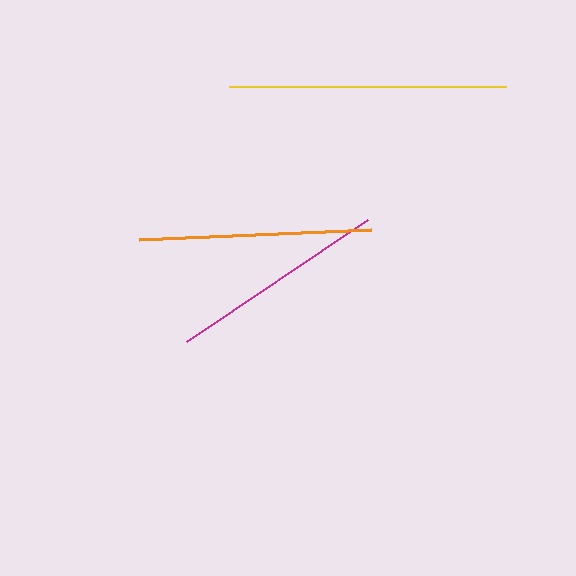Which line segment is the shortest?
The magenta line is the shortest at approximately 217 pixels.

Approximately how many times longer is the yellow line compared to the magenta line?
The yellow line is approximately 1.3 times the length of the magenta line.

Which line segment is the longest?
The yellow line is the longest at approximately 277 pixels.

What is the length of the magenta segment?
The magenta segment is approximately 217 pixels long.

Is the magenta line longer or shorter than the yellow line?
The yellow line is longer than the magenta line.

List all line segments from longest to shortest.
From longest to shortest: yellow, orange, magenta.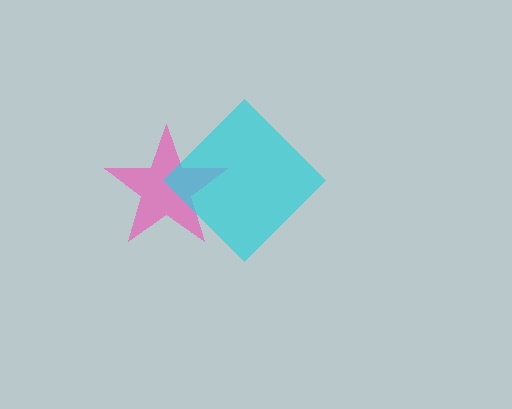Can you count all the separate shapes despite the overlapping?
Yes, there are 2 separate shapes.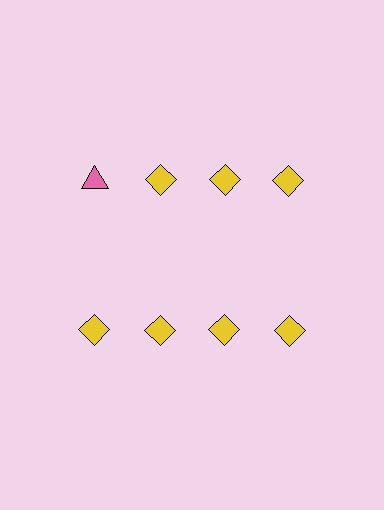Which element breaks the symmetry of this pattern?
The pink triangle in the top row, leftmost column breaks the symmetry. All other shapes are yellow diamonds.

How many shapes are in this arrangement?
There are 8 shapes arranged in a grid pattern.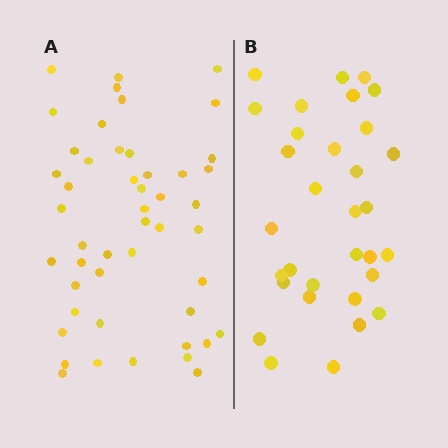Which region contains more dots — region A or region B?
Region A (the left region) has more dots.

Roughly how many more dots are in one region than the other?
Region A has approximately 15 more dots than region B.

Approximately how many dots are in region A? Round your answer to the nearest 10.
About 50 dots. (The exact count is 48, which rounds to 50.)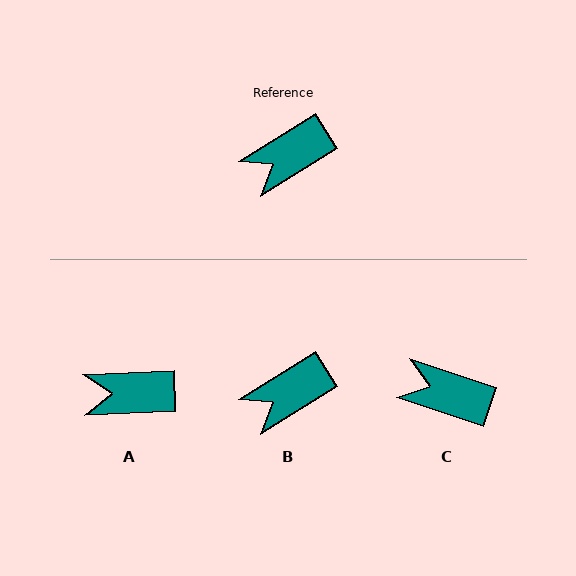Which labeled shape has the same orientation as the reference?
B.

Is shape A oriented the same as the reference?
No, it is off by about 29 degrees.